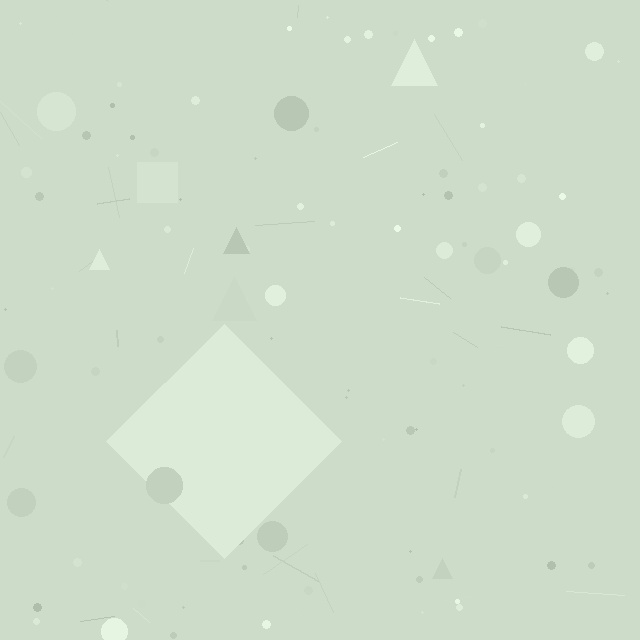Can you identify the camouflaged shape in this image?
The camouflaged shape is a diamond.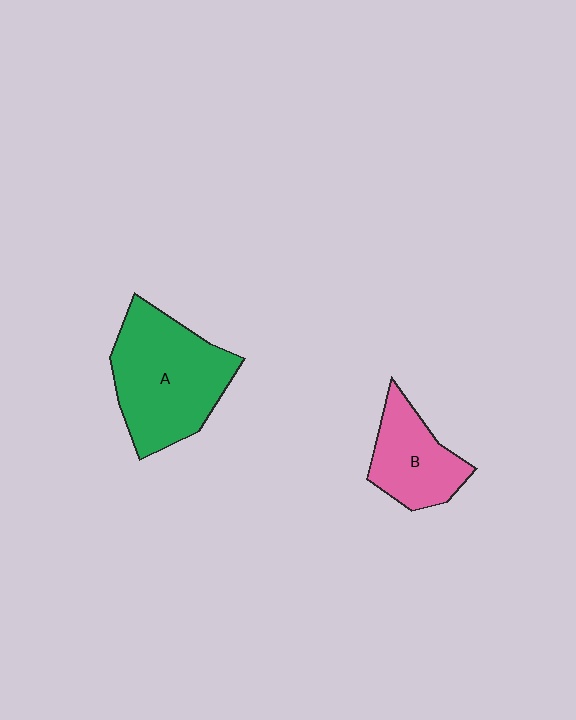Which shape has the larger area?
Shape A (green).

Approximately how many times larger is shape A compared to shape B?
Approximately 1.7 times.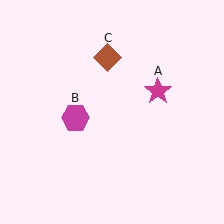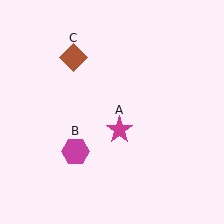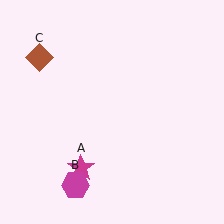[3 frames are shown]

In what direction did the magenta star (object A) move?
The magenta star (object A) moved down and to the left.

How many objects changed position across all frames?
3 objects changed position: magenta star (object A), magenta hexagon (object B), brown diamond (object C).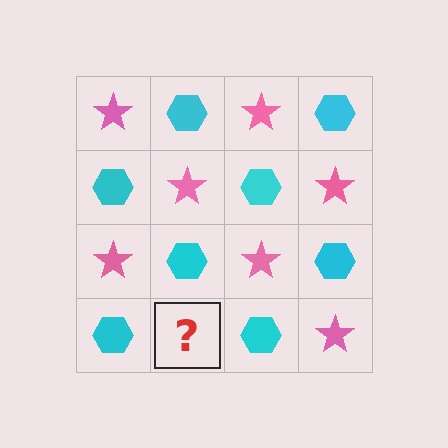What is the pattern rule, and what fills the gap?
The rule is that it alternates pink star and cyan hexagon in a checkerboard pattern. The gap should be filled with a pink star.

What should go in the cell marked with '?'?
The missing cell should contain a pink star.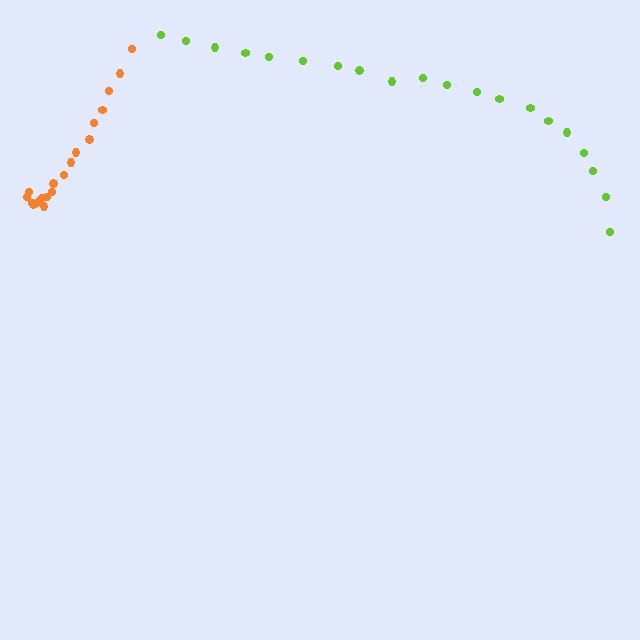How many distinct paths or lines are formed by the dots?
There are 2 distinct paths.